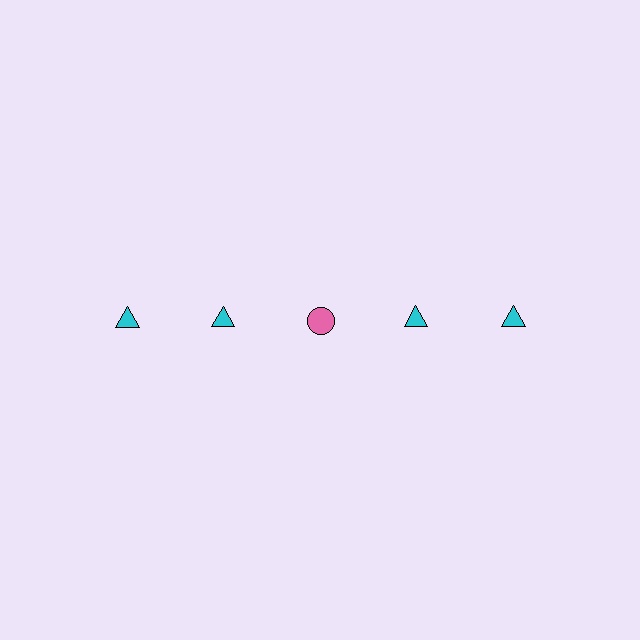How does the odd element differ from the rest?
It differs in both color (pink instead of cyan) and shape (circle instead of triangle).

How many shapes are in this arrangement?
There are 5 shapes arranged in a grid pattern.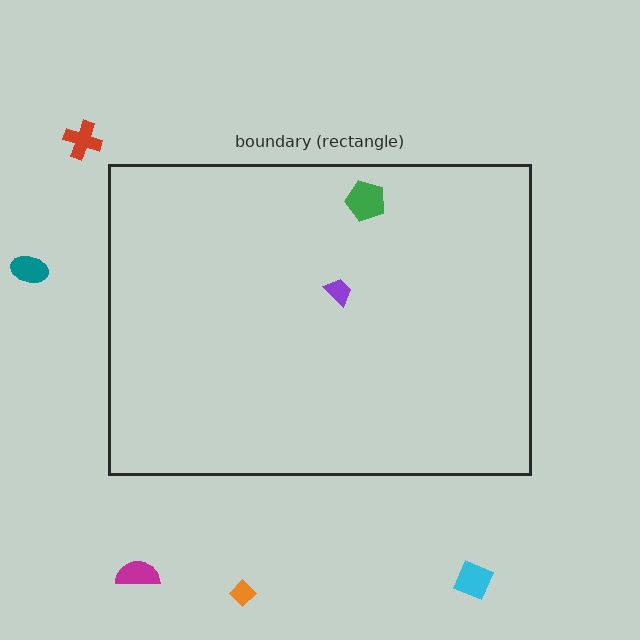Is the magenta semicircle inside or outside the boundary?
Outside.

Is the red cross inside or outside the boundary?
Outside.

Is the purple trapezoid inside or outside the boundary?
Inside.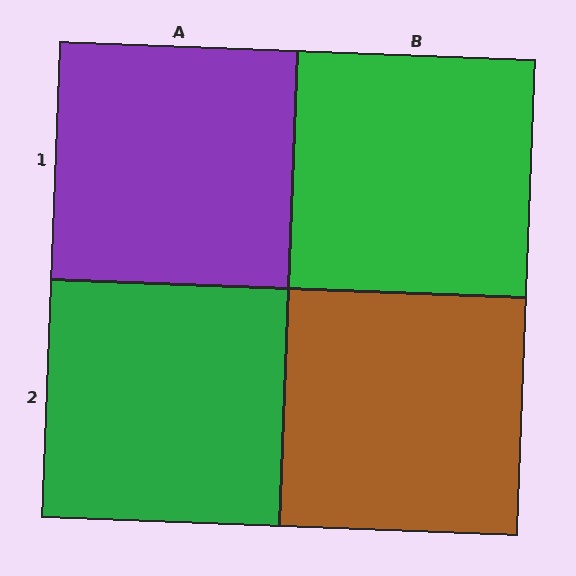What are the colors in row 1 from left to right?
Purple, green.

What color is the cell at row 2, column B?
Brown.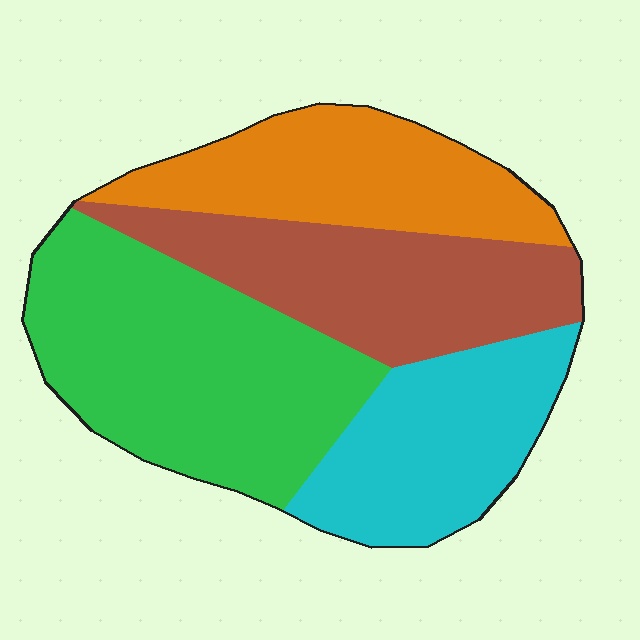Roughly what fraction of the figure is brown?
Brown takes up about one quarter (1/4) of the figure.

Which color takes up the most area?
Green, at roughly 35%.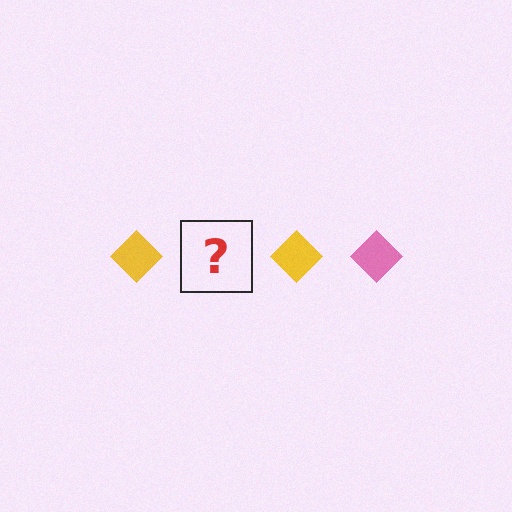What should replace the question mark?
The question mark should be replaced with a pink diamond.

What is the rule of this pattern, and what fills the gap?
The rule is that the pattern cycles through yellow, pink diamonds. The gap should be filled with a pink diamond.